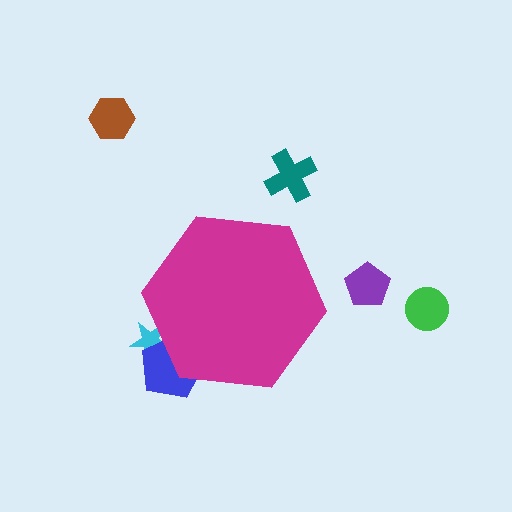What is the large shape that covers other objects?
A magenta hexagon.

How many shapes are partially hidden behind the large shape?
2 shapes are partially hidden.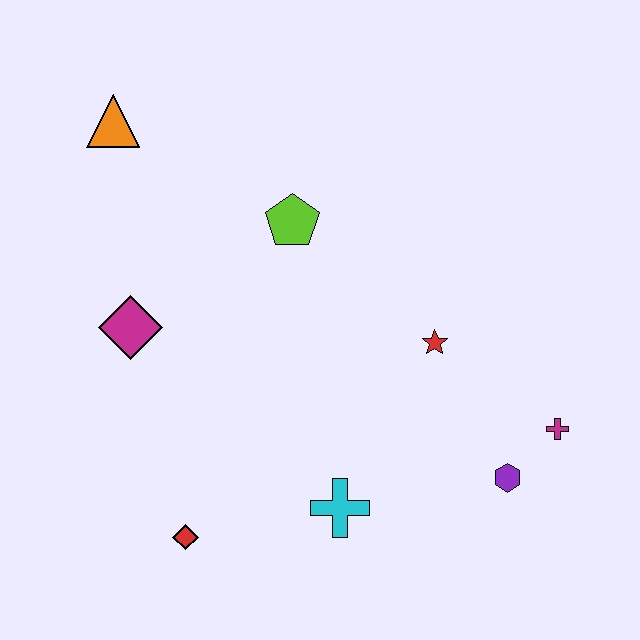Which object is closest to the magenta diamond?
The lime pentagon is closest to the magenta diamond.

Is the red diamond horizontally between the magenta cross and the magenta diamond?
Yes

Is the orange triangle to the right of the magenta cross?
No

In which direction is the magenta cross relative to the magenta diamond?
The magenta cross is to the right of the magenta diamond.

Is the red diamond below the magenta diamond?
Yes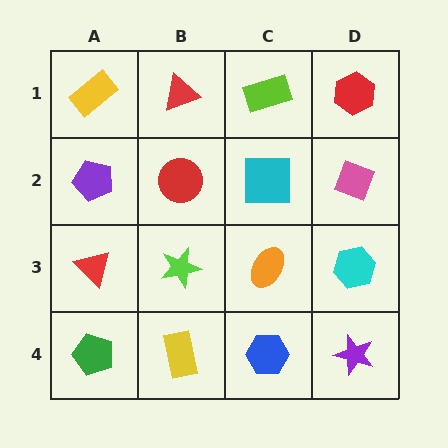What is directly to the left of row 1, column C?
A red triangle.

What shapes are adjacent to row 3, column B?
A red circle (row 2, column B), a yellow rectangle (row 4, column B), a red triangle (row 3, column A), an orange ellipse (row 3, column C).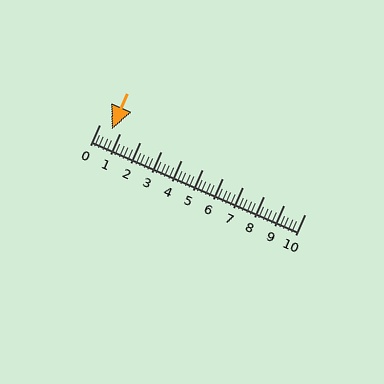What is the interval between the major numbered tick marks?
The major tick marks are spaced 1 units apart.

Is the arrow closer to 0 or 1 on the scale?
The arrow is closer to 1.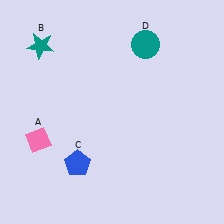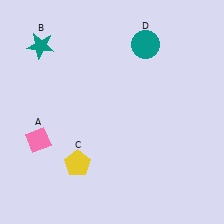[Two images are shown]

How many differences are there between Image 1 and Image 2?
There is 1 difference between the two images.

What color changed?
The pentagon (C) changed from blue in Image 1 to yellow in Image 2.